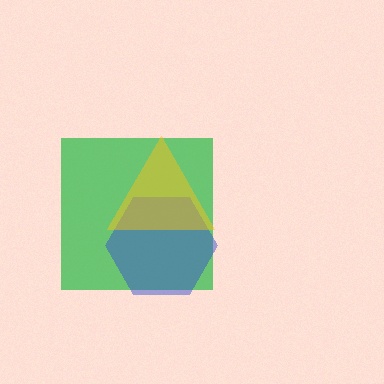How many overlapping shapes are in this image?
There are 3 overlapping shapes in the image.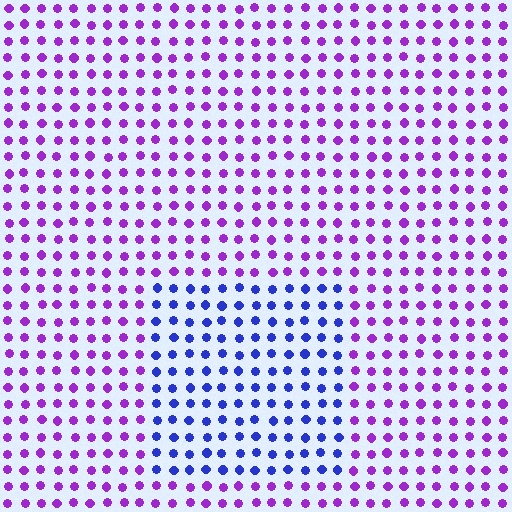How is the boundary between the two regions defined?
The boundary is defined purely by a slight shift in hue (about 49 degrees). Spacing, size, and orientation are identical on both sides.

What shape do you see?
I see a rectangle.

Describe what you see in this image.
The image is filled with small purple elements in a uniform arrangement. A rectangle-shaped region is visible where the elements are tinted to a slightly different hue, forming a subtle color boundary.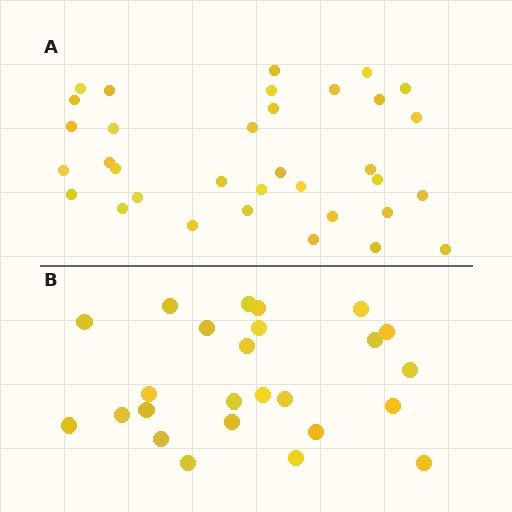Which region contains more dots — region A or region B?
Region A (the top region) has more dots.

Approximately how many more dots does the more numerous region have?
Region A has roughly 8 or so more dots than region B.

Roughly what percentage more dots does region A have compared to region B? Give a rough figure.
About 35% more.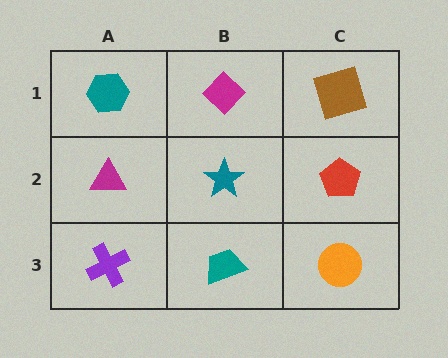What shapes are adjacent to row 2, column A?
A teal hexagon (row 1, column A), a purple cross (row 3, column A), a teal star (row 2, column B).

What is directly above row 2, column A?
A teal hexagon.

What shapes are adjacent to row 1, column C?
A red pentagon (row 2, column C), a magenta diamond (row 1, column B).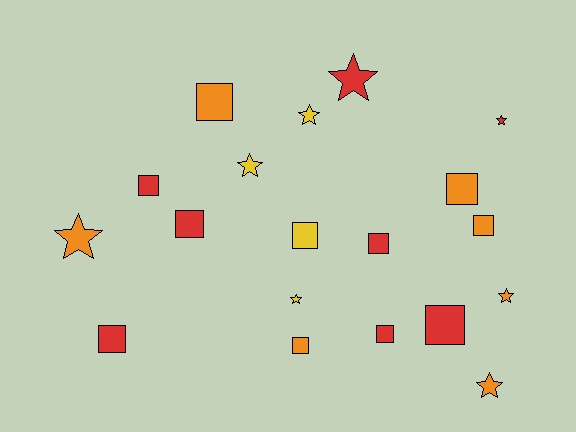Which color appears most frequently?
Red, with 8 objects.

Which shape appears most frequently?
Square, with 11 objects.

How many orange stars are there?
There are 3 orange stars.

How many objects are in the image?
There are 19 objects.